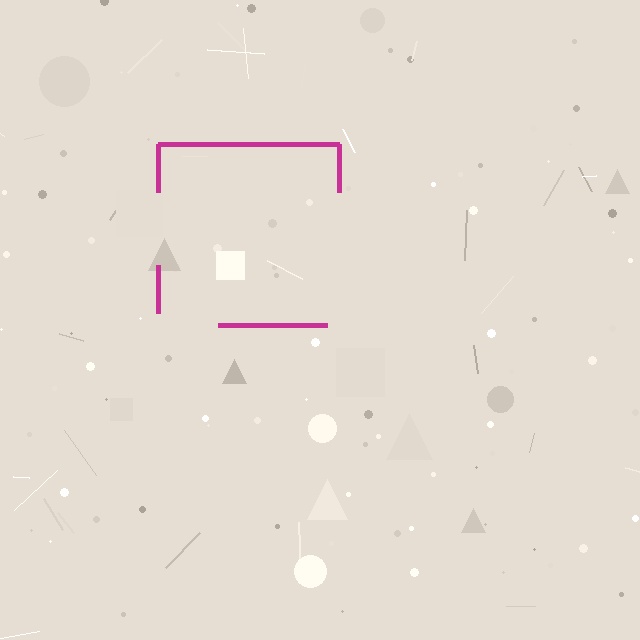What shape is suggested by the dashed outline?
The dashed outline suggests a square.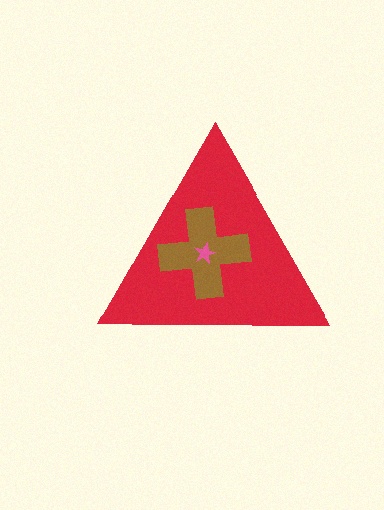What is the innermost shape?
The pink star.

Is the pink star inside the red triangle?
Yes.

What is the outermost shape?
The red triangle.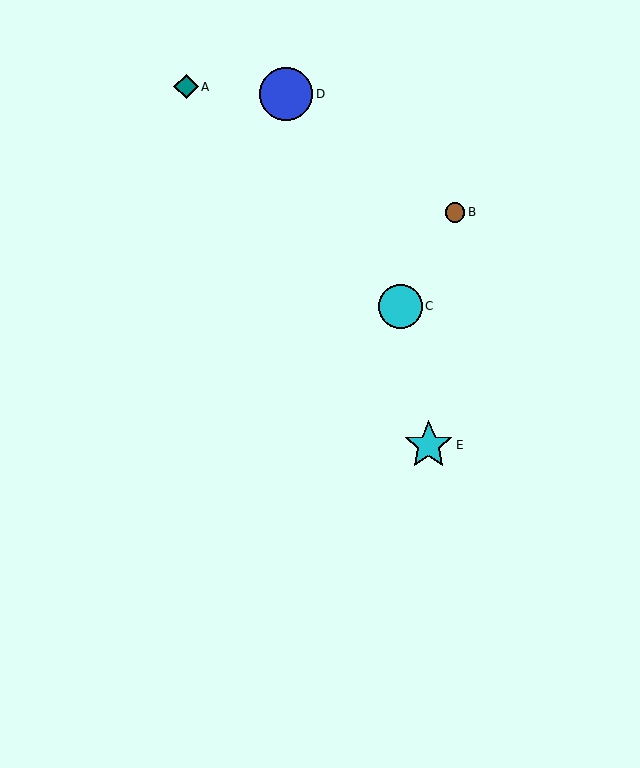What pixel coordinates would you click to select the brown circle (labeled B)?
Click at (455, 212) to select the brown circle B.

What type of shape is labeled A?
Shape A is a teal diamond.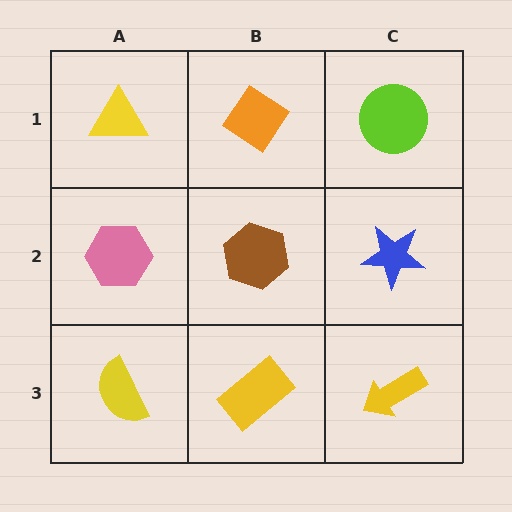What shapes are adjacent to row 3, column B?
A brown hexagon (row 2, column B), a yellow semicircle (row 3, column A), a yellow arrow (row 3, column C).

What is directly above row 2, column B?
An orange diamond.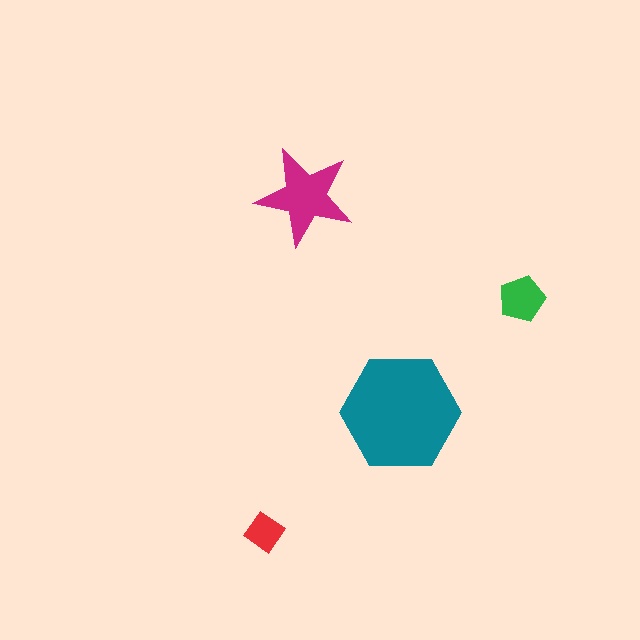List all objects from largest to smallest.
The teal hexagon, the magenta star, the green pentagon, the red diamond.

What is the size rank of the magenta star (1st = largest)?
2nd.